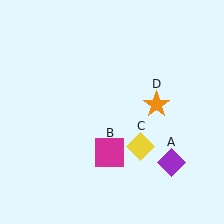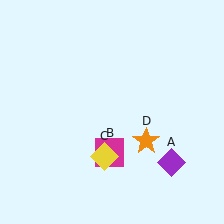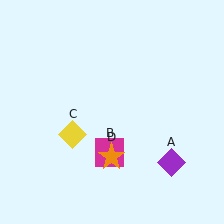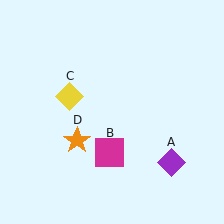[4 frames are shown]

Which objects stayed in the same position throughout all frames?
Purple diamond (object A) and magenta square (object B) remained stationary.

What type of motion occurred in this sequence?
The yellow diamond (object C), orange star (object D) rotated clockwise around the center of the scene.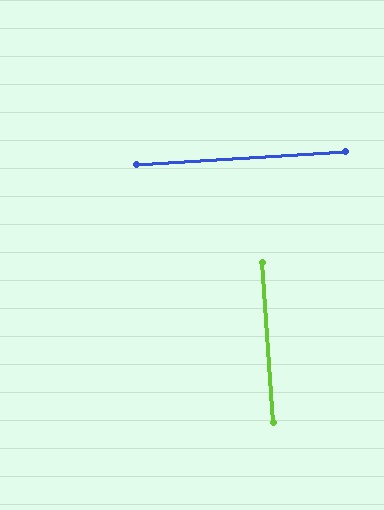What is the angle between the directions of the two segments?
Approximately 90 degrees.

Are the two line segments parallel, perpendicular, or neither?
Perpendicular — they meet at approximately 90°.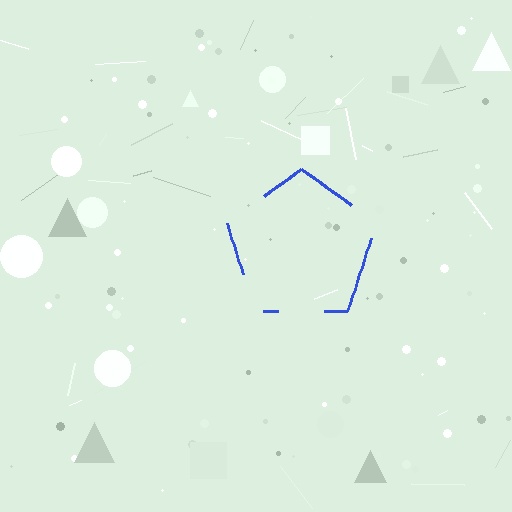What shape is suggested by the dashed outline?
The dashed outline suggests a pentagon.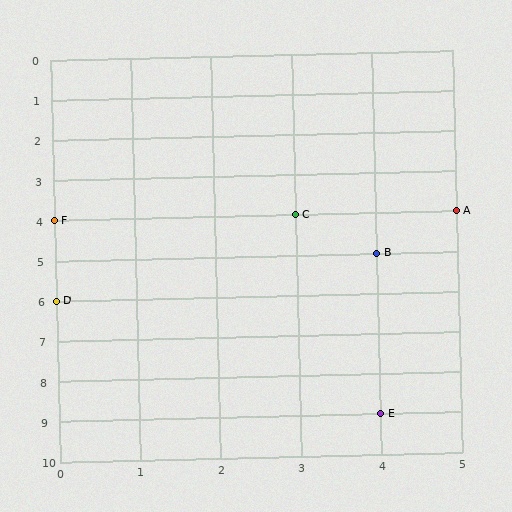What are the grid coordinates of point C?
Point C is at grid coordinates (3, 4).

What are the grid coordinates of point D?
Point D is at grid coordinates (0, 6).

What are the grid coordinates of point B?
Point B is at grid coordinates (4, 5).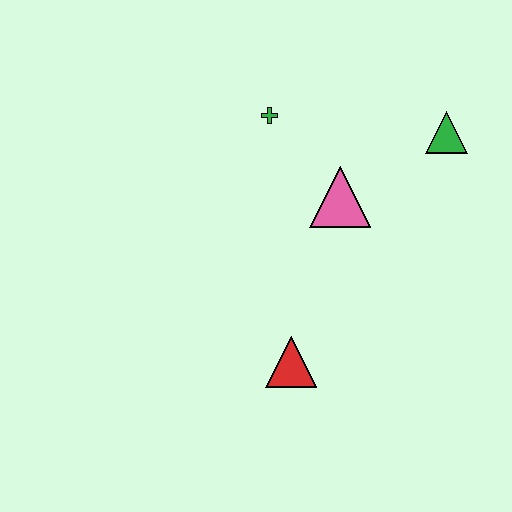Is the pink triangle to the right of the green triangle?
No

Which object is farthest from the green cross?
The red triangle is farthest from the green cross.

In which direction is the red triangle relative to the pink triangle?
The red triangle is below the pink triangle.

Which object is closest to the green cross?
The pink triangle is closest to the green cross.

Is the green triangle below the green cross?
Yes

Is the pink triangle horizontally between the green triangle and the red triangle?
Yes